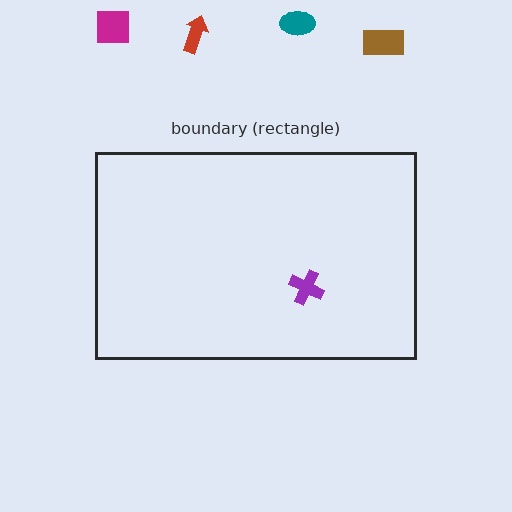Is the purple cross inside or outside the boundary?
Inside.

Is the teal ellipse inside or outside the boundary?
Outside.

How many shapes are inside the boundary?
1 inside, 4 outside.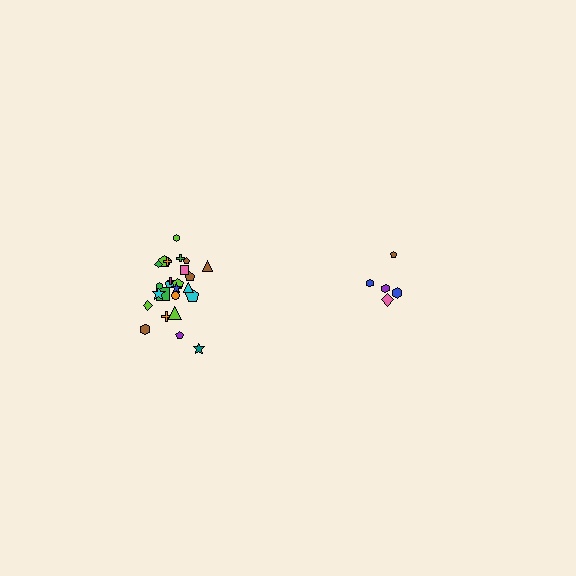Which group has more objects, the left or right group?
The left group.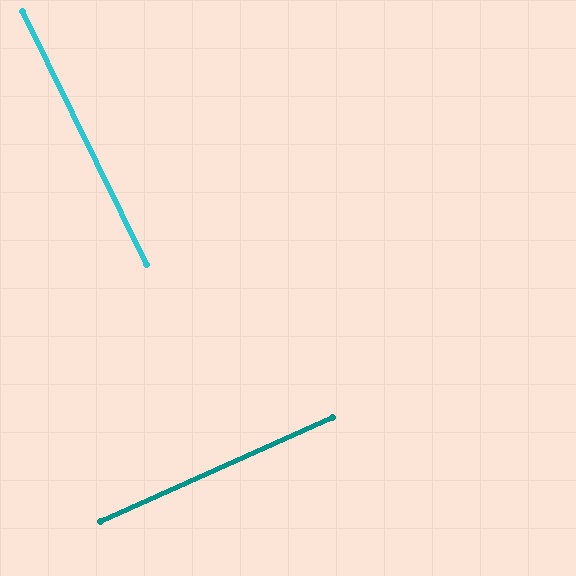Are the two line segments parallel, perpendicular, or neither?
Perpendicular — they meet at approximately 88°.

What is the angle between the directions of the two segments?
Approximately 88 degrees.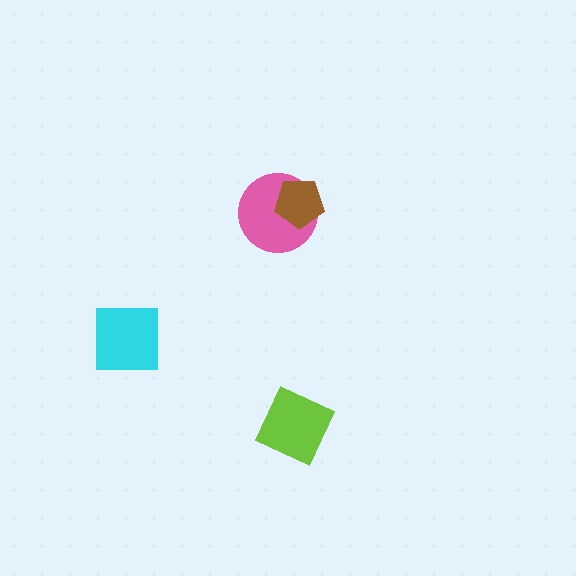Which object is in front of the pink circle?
The brown pentagon is in front of the pink circle.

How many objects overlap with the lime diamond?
0 objects overlap with the lime diamond.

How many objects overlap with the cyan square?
0 objects overlap with the cyan square.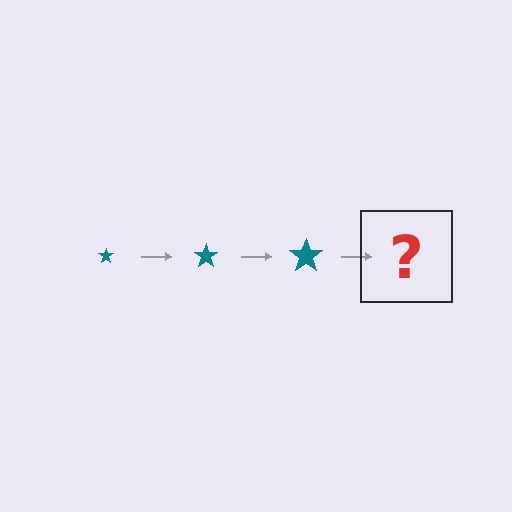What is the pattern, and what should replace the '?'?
The pattern is that the star gets progressively larger each step. The '?' should be a teal star, larger than the previous one.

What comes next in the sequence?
The next element should be a teal star, larger than the previous one.